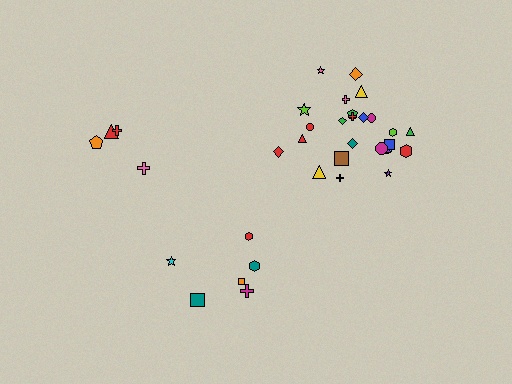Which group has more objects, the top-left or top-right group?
The top-right group.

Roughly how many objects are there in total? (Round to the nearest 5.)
Roughly 35 objects in total.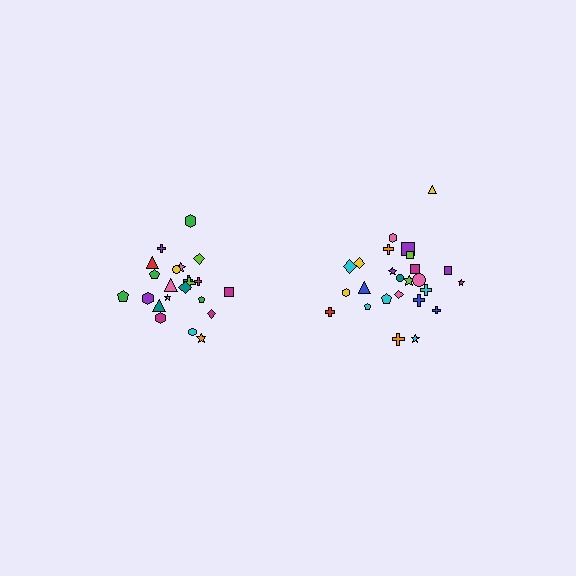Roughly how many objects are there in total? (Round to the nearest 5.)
Roughly 45 objects in total.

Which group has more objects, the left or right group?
The right group.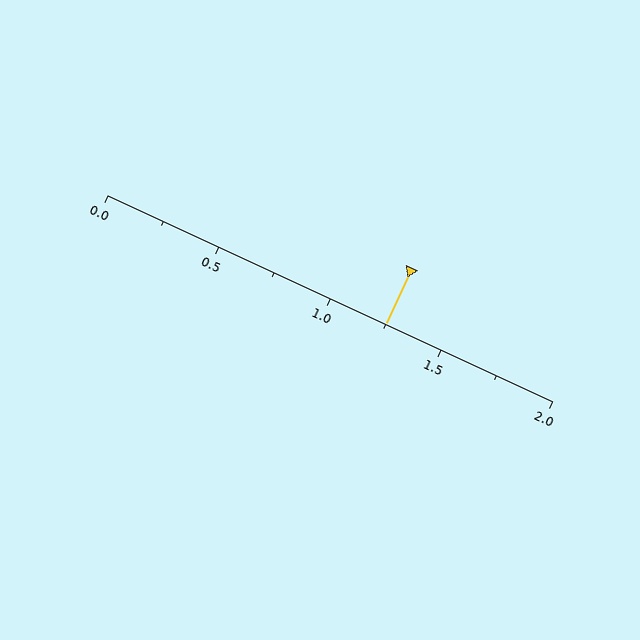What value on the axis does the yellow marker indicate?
The marker indicates approximately 1.25.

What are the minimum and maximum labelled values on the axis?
The axis runs from 0.0 to 2.0.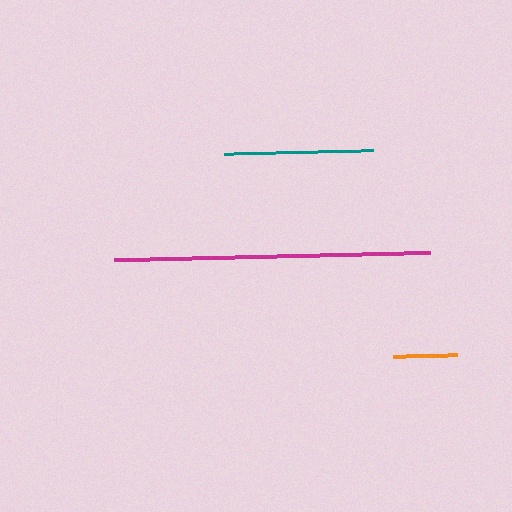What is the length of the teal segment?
The teal segment is approximately 149 pixels long.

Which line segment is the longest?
The magenta line is the longest at approximately 315 pixels.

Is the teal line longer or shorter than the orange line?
The teal line is longer than the orange line.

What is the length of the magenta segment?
The magenta segment is approximately 315 pixels long.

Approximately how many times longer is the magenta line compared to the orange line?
The magenta line is approximately 4.9 times the length of the orange line.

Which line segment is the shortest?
The orange line is the shortest at approximately 64 pixels.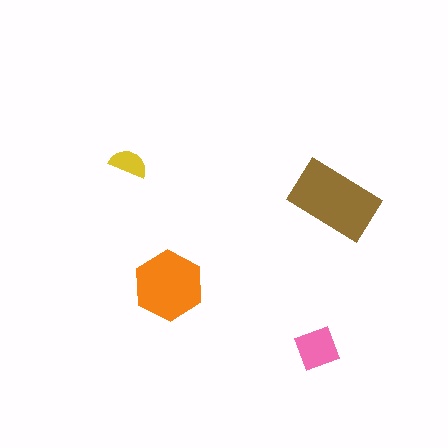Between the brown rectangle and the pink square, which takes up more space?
The brown rectangle.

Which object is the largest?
The brown rectangle.